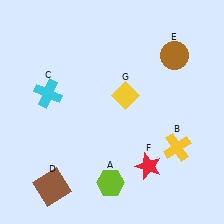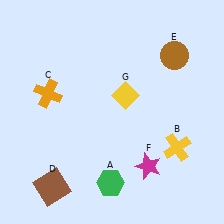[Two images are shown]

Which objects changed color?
A changed from lime to green. C changed from cyan to orange. F changed from red to magenta.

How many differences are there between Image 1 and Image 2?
There are 3 differences between the two images.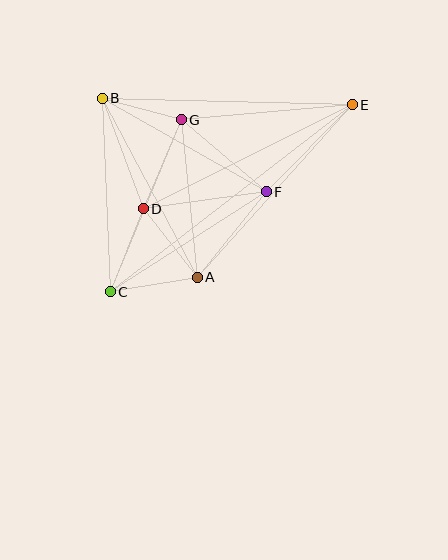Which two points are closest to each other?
Points B and G are closest to each other.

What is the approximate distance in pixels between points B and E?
The distance between B and E is approximately 250 pixels.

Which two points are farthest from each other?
Points C and E are farthest from each other.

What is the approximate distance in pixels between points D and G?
The distance between D and G is approximately 97 pixels.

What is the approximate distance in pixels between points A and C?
The distance between A and C is approximately 88 pixels.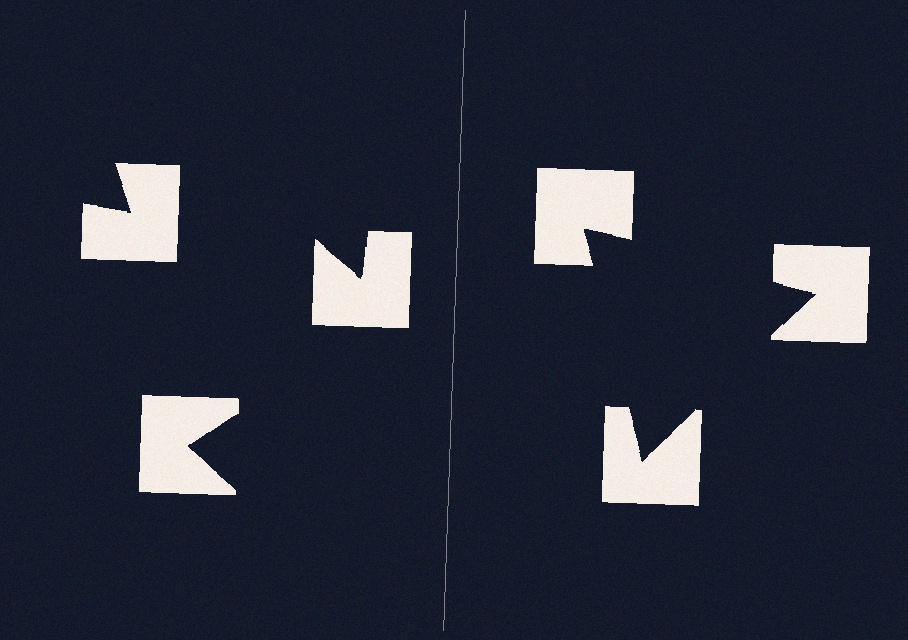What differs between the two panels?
The notched squares are positioned identically on both sides; only the wedge orientations differ. On the right they align to a triangle; on the left they are misaligned.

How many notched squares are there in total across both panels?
6 — 3 on each side.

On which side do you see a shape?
An illusory triangle appears on the right side. On the left side the wedge cuts are rotated, so no coherent shape forms.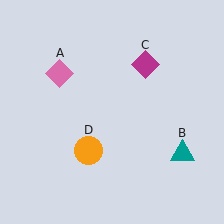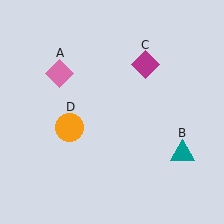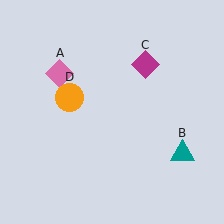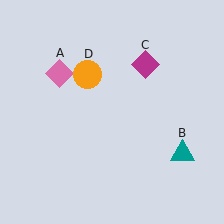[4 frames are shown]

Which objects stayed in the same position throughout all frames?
Pink diamond (object A) and teal triangle (object B) and magenta diamond (object C) remained stationary.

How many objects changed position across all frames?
1 object changed position: orange circle (object D).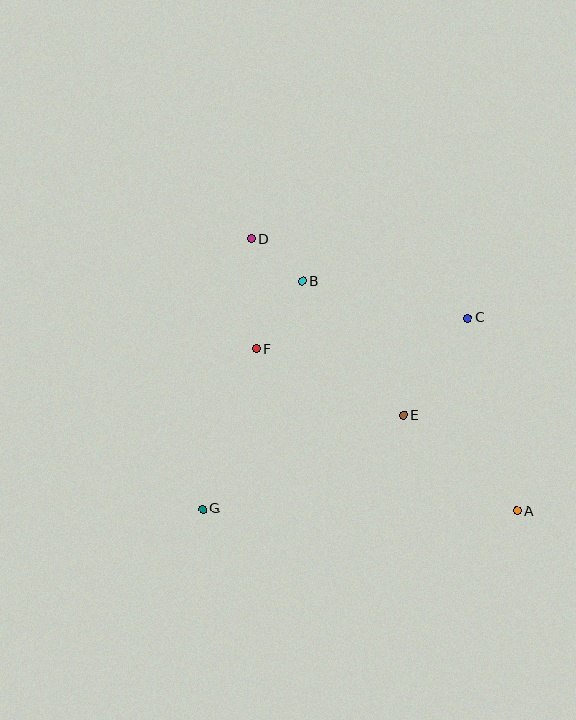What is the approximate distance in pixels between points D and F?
The distance between D and F is approximately 110 pixels.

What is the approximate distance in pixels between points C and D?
The distance between C and D is approximately 230 pixels.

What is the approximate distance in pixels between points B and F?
The distance between B and F is approximately 82 pixels.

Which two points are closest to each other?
Points B and D are closest to each other.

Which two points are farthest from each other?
Points A and D are farthest from each other.